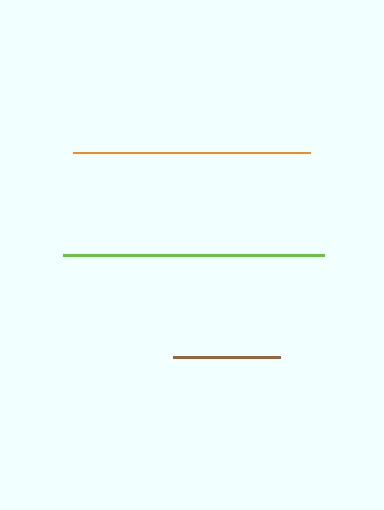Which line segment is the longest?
The lime line is the longest at approximately 262 pixels.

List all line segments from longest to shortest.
From longest to shortest: lime, orange, brown.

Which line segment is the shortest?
The brown line is the shortest at approximately 107 pixels.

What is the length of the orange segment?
The orange segment is approximately 237 pixels long.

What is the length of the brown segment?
The brown segment is approximately 107 pixels long.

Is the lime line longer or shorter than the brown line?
The lime line is longer than the brown line.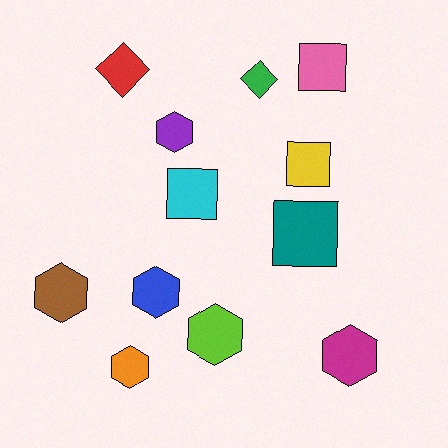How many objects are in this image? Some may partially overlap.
There are 12 objects.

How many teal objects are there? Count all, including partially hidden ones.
There is 1 teal object.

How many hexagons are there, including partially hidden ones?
There are 6 hexagons.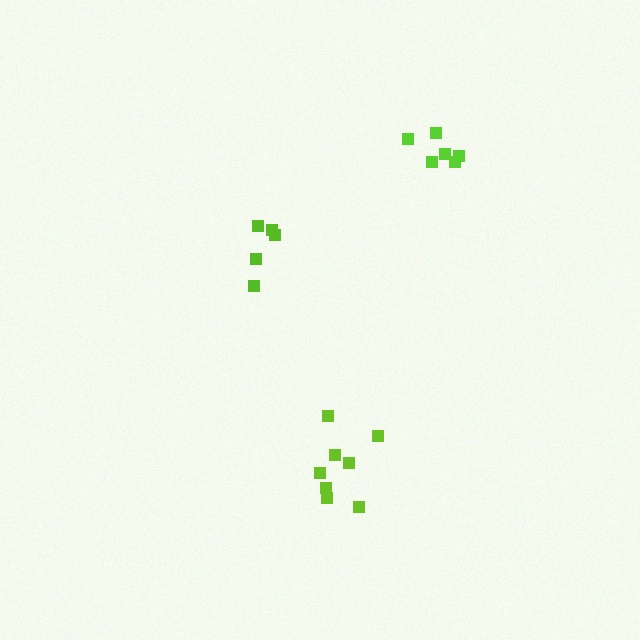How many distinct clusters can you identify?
There are 3 distinct clusters.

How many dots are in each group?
Group 1: 6 dots, Group 2: 5 dots, Group 3: 8 dots (19 total).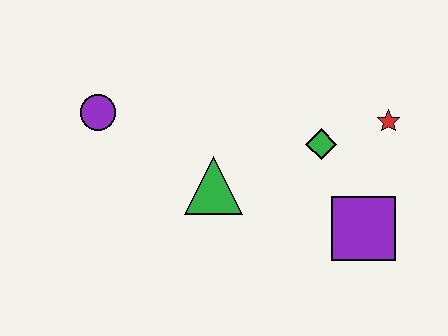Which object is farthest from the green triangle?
The red star is farthest from the green triangle.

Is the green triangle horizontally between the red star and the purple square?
No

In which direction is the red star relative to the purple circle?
The red star is to the right of the purple circle.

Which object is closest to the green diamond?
The red star is closest to the green diamond.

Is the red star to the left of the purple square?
No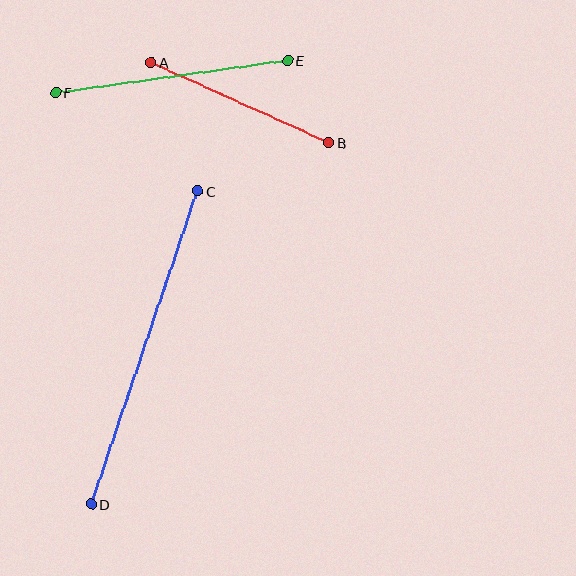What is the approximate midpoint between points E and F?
The midpoint is at approximately (172, 77) pixels.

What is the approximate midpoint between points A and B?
The midpoint is at approximately (240, 103) pixels.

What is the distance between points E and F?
The distance is approximately 234 pixels.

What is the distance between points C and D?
The distance is approximately 331 pixels.